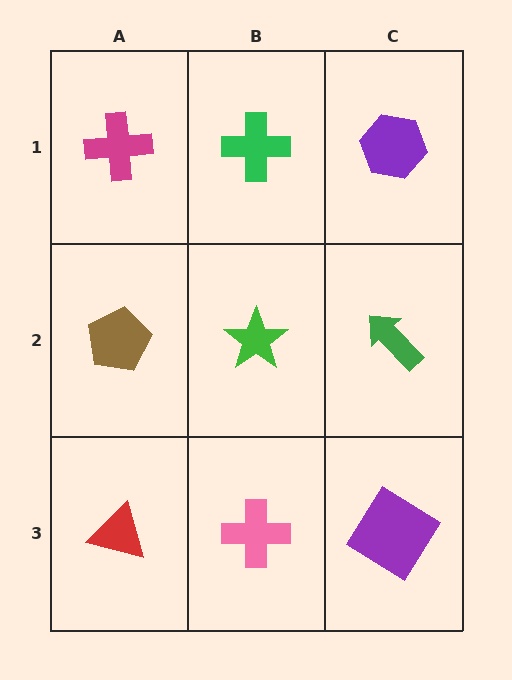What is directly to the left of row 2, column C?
A green star.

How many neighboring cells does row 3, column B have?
3.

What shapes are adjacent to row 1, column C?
A green arrow (row 2, column C), a green cross (row 1, column B).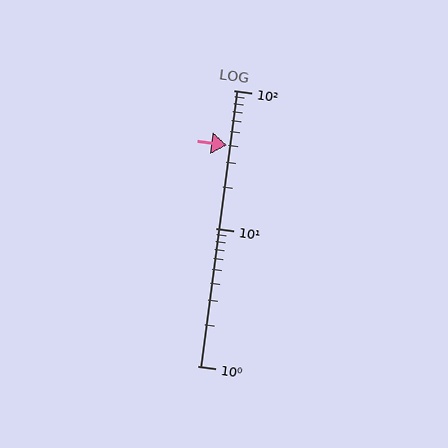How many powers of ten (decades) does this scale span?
The scale spans 2 decades, from 1 to 100.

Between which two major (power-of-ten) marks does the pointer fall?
The pointer is between 10 and 100.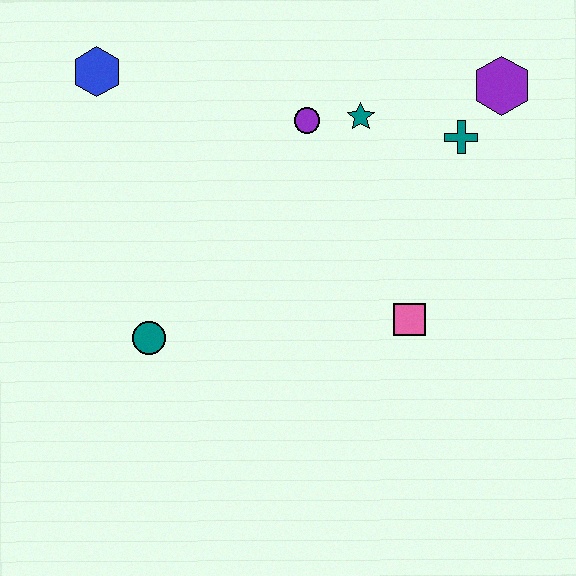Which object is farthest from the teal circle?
The purple hexagon is farthest from the teal circle.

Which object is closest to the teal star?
The purple circle is closest to the teal star.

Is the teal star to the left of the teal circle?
No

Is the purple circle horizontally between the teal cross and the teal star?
No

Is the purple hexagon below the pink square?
No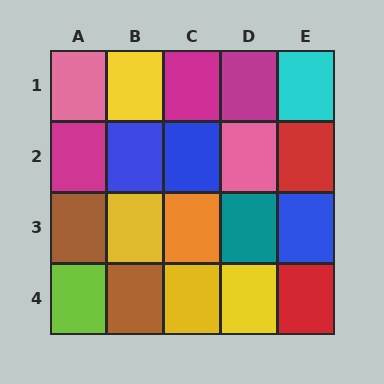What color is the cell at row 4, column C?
Yellow.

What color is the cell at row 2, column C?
Blue.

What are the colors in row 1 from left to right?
Pink, yellow, magenta, magenta, cyan.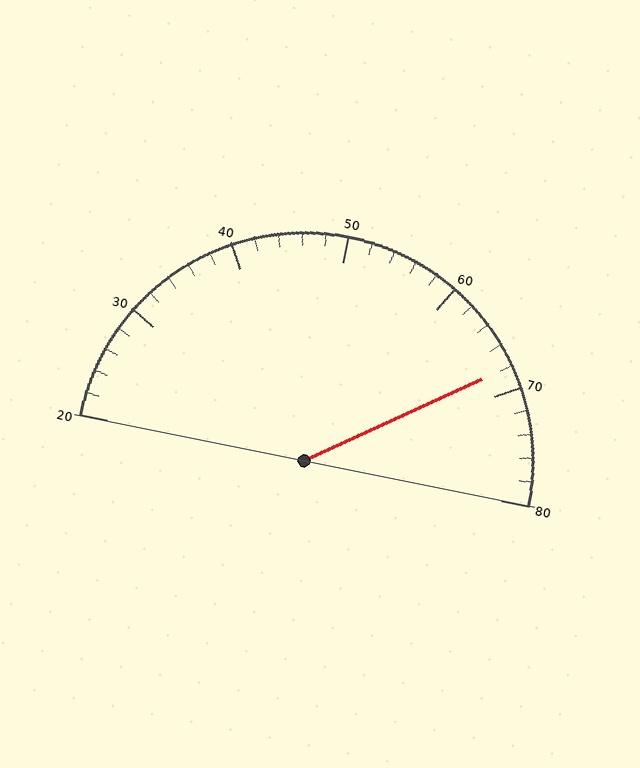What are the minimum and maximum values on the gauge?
The gauge ranges from 20 to 80.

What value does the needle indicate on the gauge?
The needle indicates approximately 68.